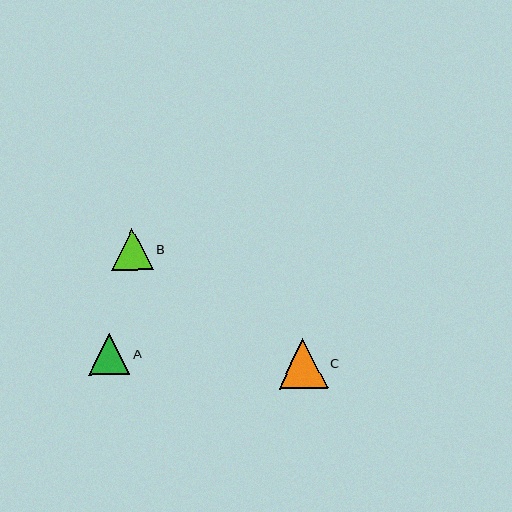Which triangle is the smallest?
Triangle A is the smallest with a size of approximately 41 pixels.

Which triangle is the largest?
Triangle C is the largest with a size of approximately 49 pixels.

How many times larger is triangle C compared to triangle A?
Triangle C is approximately 1.2 times the size of triangle A.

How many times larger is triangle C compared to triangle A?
Triangle C is approximately 1.2 times the size of triangle A.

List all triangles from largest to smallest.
From largest to smallest: C, B, A.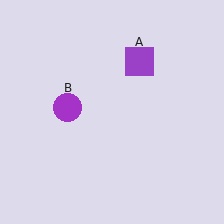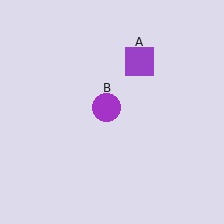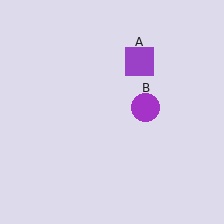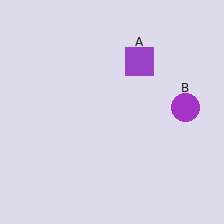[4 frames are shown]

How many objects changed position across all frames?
1 object changed position: purple circle (object B).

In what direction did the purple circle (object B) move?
The purple circle (object B) moved right.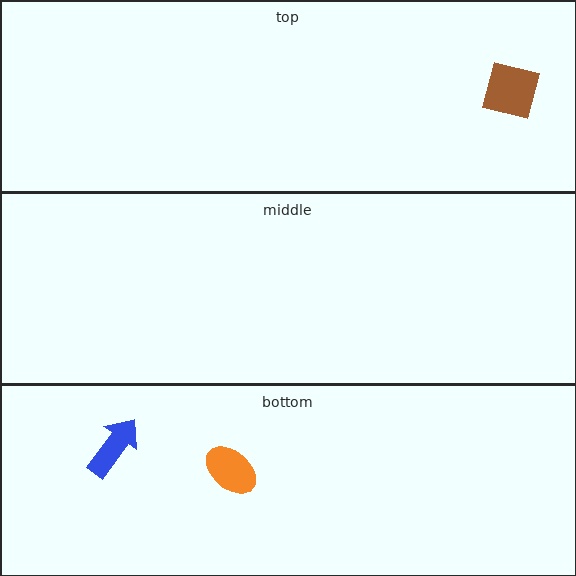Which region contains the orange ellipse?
The bottom region.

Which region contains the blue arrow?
The bottom region.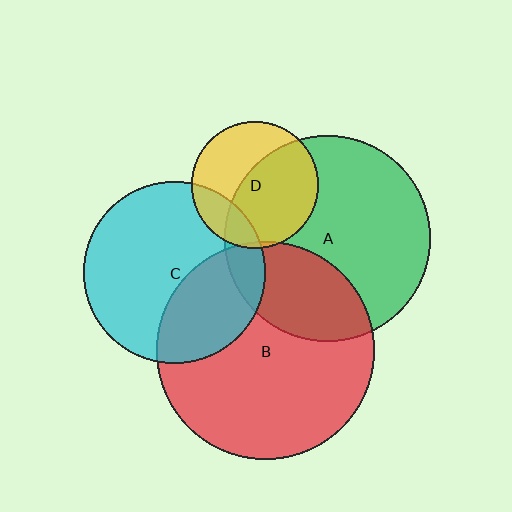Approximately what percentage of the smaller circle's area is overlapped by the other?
Approximately 35%.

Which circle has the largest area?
Circle B (red).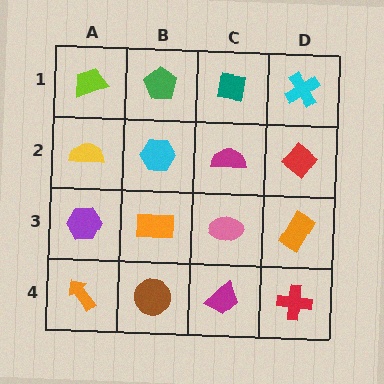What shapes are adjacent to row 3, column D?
A red diamond (row 2, column D), a red cross (row 4, column D), a pink ellipse (row 3, column C).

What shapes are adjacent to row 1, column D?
A red diamond (row 2, column D), a teal square (row 1, column C).